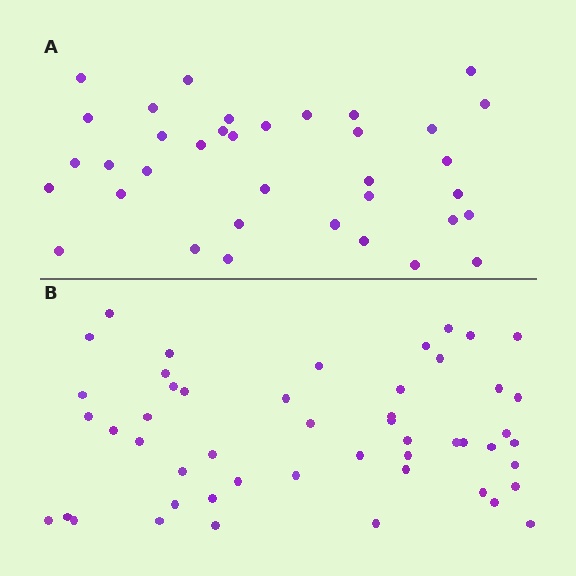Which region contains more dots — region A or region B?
Region B (the bottom region) has more dots.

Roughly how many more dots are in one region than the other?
Region B has approximately 15 more dots than region A.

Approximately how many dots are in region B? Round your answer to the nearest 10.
About 50 dots.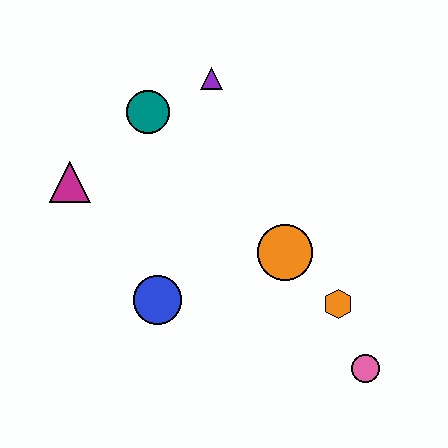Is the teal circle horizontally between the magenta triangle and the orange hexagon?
Yes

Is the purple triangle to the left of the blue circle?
No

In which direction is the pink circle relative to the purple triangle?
The pink circle is below the purple triangle.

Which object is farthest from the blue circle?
The purple triangle is farthest from the blue circle.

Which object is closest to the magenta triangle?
The teal circle is closest to the magenta triangle.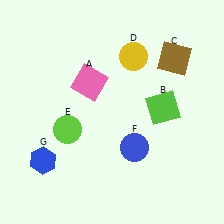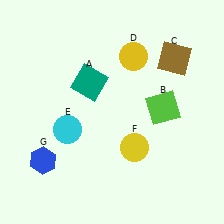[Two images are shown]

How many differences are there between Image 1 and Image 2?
There are 3 differences between the two images.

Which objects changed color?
A changed from pink to teal. E changed from lime to cyan. F changed from blue to yellow.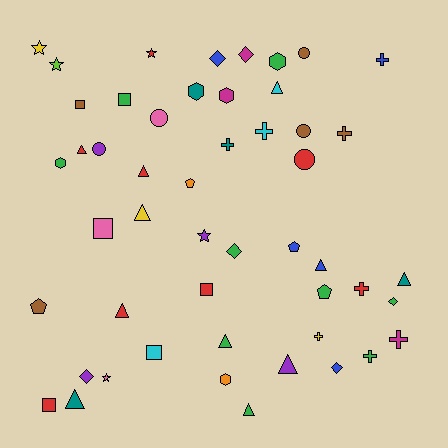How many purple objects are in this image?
There are 4 purple objects.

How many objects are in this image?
There are 50 objects.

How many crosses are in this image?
There are 8 crosses.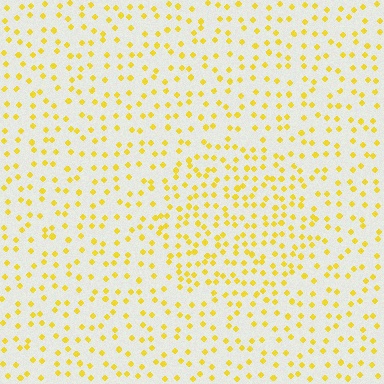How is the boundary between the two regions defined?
The boundary is defined by a change in element density (approximately 1.7x ratio). All elements are the same color, size, and shape.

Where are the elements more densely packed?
The elements are more densely packed inside the circle boundary.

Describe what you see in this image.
The image contains small yellow elements arranged at two different densities. A circle-shaped region is visible where the elements are more densely packed than the surrounding area.